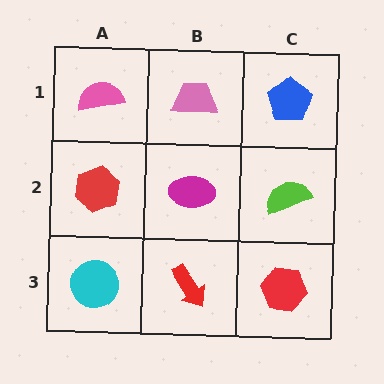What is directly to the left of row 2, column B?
A red hexagon.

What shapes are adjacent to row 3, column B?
A magenta ellipse (row 2, column B), a cyan circle (row 3, column A), a red hexagon (row 3, column C).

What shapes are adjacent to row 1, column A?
A red hexagon (row 2, column A), a pink trapezoid (row 1, column B).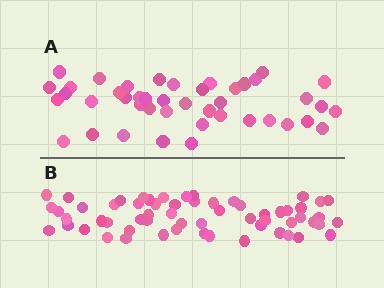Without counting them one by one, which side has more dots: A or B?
Region B (the bottom region) has more dots.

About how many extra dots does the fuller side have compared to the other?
Region B has approximately 15 more dots than region A.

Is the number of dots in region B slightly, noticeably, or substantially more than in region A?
Region B has noticeably more, but not dramatically so. The ratio is roughly 1.4 to 1.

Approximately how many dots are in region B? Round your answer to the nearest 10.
About 60 dots.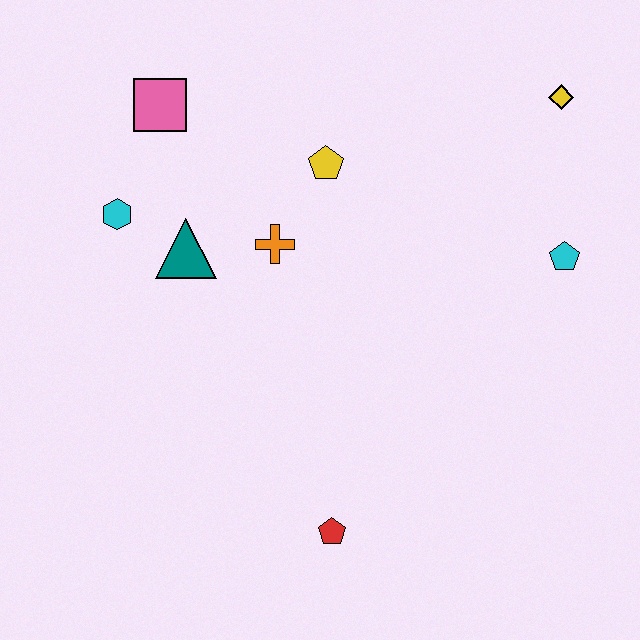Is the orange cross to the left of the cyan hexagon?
No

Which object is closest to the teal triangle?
The cyan hexagon is closest to the teal triangle.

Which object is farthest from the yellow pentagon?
The red pentagon is farthest from the yellow pentagon.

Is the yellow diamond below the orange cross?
No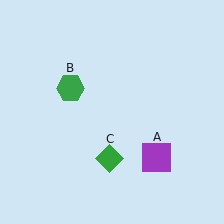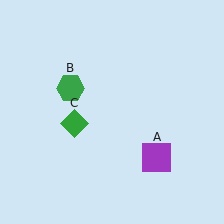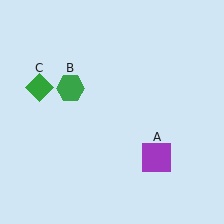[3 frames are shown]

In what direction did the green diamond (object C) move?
The green diamond (object C) moved up and to the left.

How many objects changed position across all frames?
1 object changed position: green diamond (object C).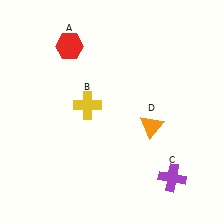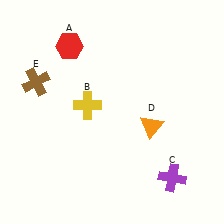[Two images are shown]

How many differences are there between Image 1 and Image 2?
There is 1 difference between the two images.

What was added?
A brown cross (E) was added in Image 2.